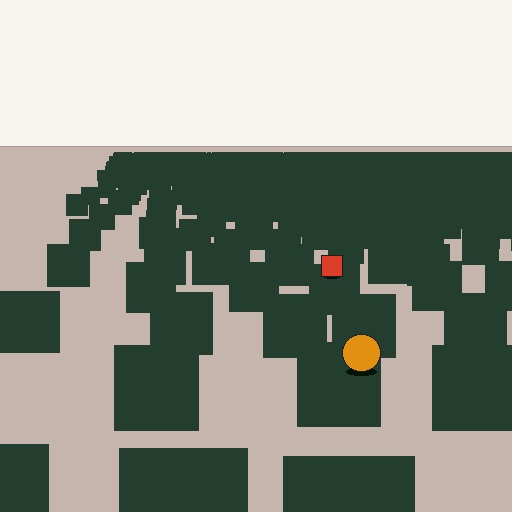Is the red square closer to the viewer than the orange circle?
No. The orange circle is closer — you can tell from the texture gradient: the ground texture is coarser near it.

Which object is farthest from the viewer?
The red square is farthest from the viewer. It appears smaller and the ground texture around it is denser.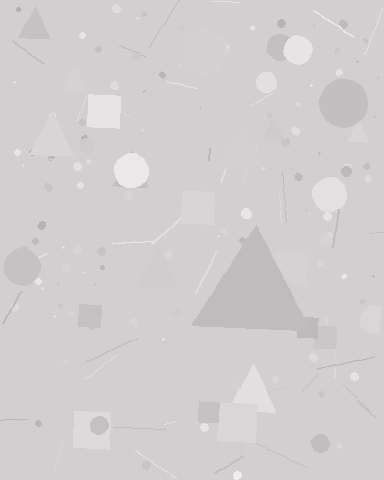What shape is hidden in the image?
A triangle is hidden in the image.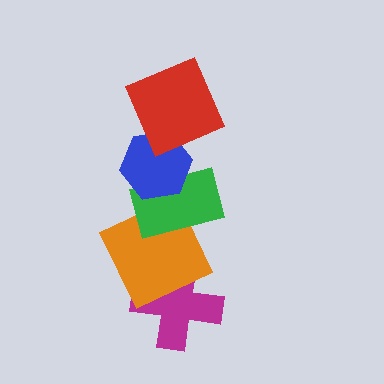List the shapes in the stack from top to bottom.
From top to bottom: the red square, the blue hexagon, the green rectangle, the orange square, the magenta cross.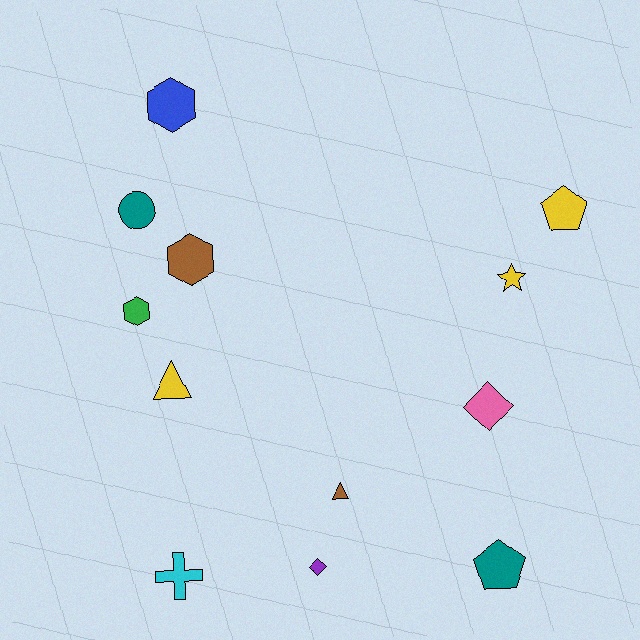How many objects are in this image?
There are 12 objects.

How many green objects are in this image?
There is 1 green object.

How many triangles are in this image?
There are 2 triangles.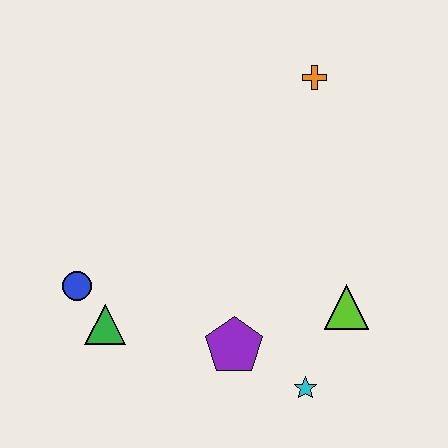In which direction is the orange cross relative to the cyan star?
The orange cross is above the cyan star.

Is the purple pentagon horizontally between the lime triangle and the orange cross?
No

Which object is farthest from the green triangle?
The orange cross is farthest from the green triangle.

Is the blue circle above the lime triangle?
Yes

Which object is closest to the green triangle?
The blue circle is closest to the green triangle.